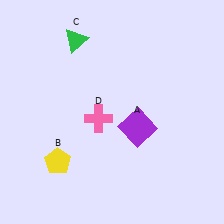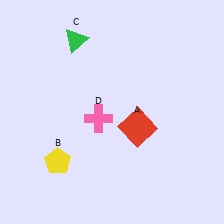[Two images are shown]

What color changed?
The square (A) changed from purple in Image 1 to red in Image 2.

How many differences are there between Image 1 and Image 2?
There is 1 difference between the two images.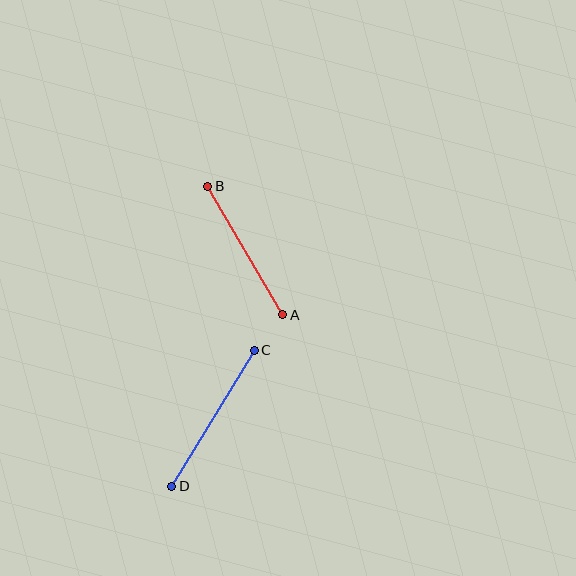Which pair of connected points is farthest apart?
Points C and D are farthest apart.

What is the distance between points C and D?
The distance is approximately 159 pixels.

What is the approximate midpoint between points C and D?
The midpoint is at approximately (213, 418) pixels.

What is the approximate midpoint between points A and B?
The midpoint is at approximately (245, 251) pixels.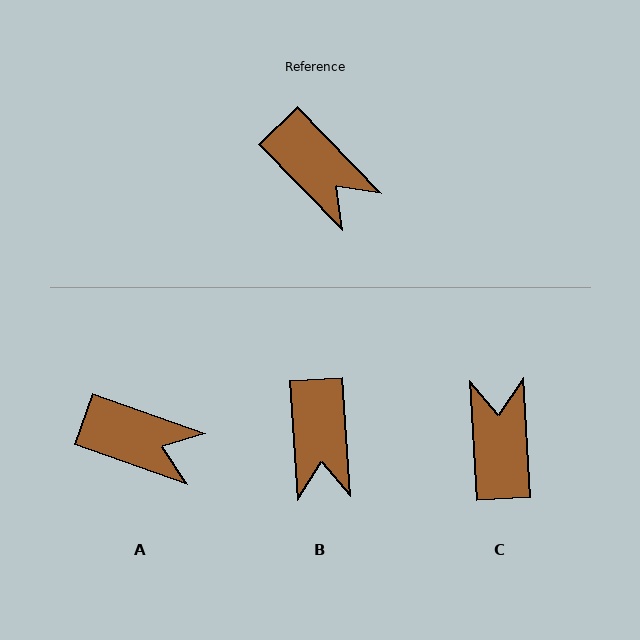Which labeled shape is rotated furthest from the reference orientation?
C, about 139 degrees away.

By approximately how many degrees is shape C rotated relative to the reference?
Approximately 139 degrees counter-clockwise.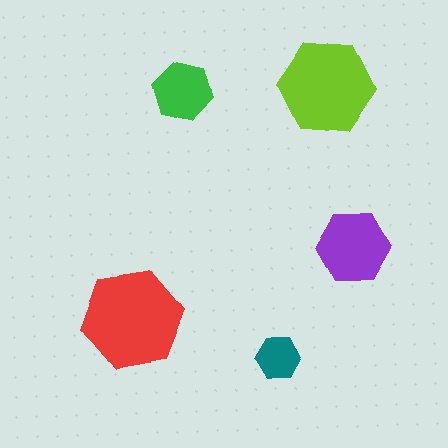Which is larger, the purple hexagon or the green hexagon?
The purple one.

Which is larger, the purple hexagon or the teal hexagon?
The purple one.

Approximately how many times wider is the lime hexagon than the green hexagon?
About 1.5 times wider.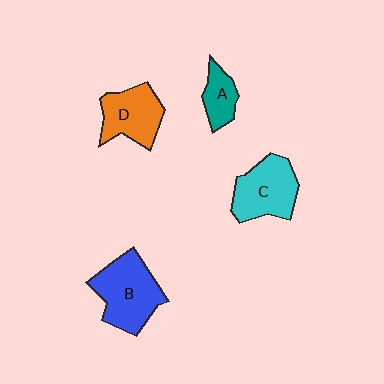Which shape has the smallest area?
Shape A (teal).